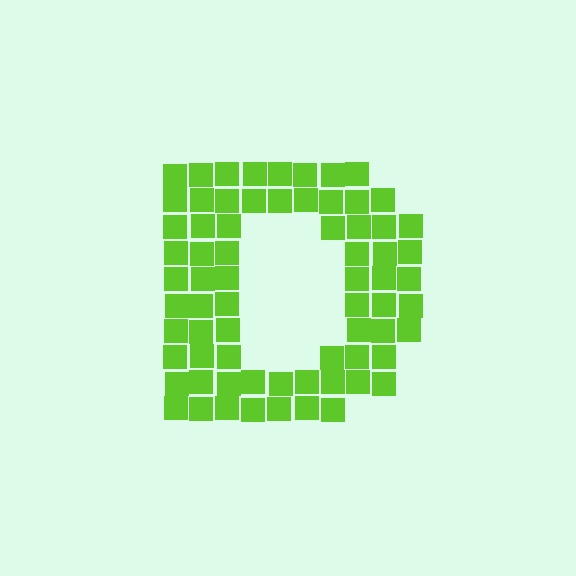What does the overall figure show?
The overall figure shows the letter D.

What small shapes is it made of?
It is made of small squares.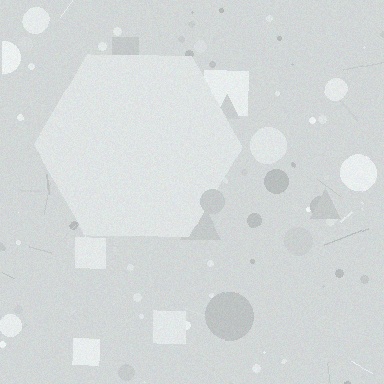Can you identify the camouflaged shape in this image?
The camouflaged shape is a hexagon.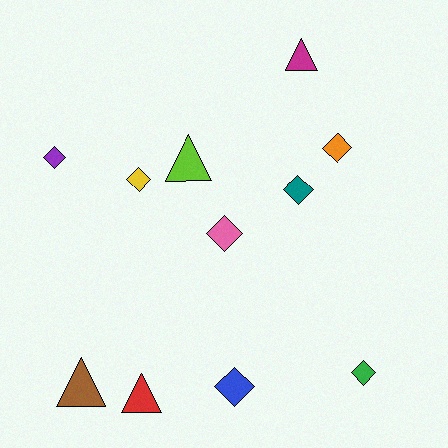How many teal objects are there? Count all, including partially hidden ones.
There is 1 teal object.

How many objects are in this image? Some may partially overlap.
There are 11 objects.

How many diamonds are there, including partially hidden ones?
There are 7 diamonds.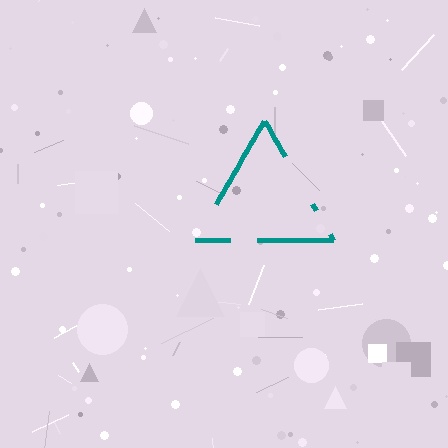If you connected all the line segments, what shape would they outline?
They would outline a triangle.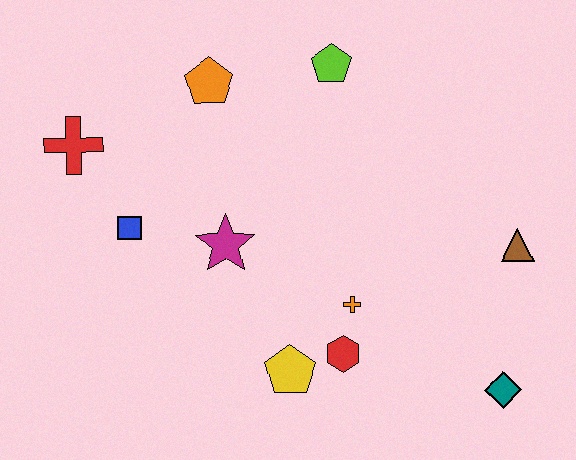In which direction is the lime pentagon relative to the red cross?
The lime pentagon is to the right of the red cross.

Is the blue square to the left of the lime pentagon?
Yes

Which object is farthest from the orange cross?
The red cross is farthest from the orange cross.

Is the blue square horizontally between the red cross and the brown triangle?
Yes